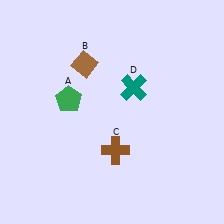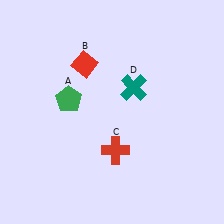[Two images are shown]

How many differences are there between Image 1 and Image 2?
There are 2 differences between the two images.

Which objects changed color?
B changed from brown to red. C changed from brown to red.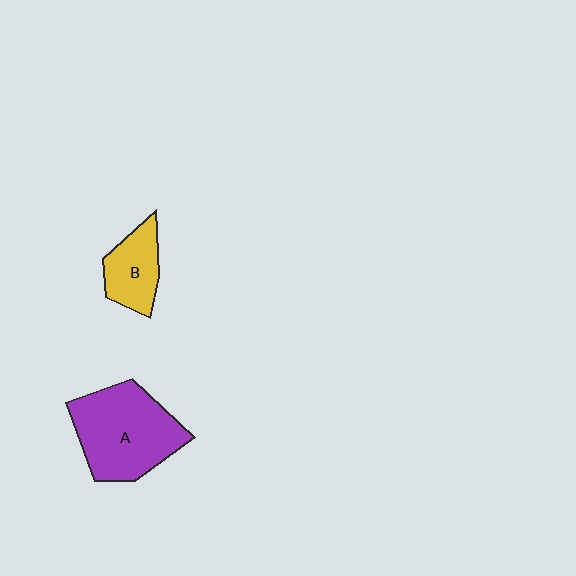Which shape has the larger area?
Shape A (purple).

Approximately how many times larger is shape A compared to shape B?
Approximately 2.1 times.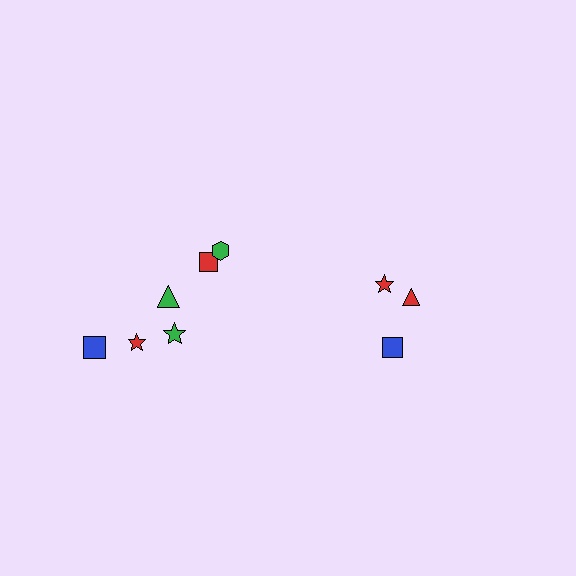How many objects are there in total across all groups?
There are 9 objects.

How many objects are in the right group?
There are 3 objects.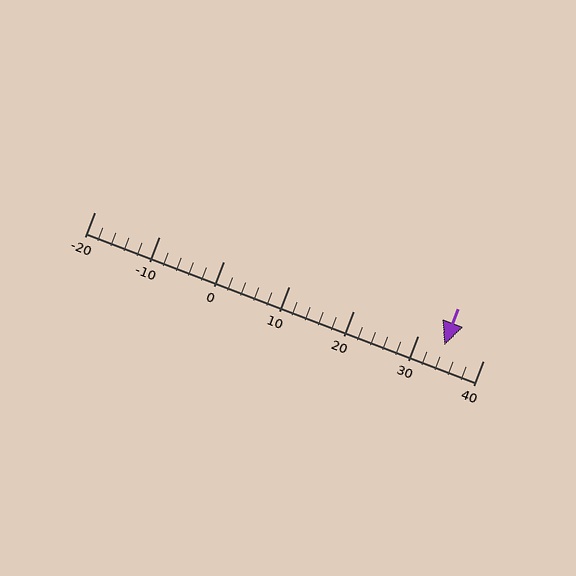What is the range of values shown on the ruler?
The ruler shows values from -20 to 40.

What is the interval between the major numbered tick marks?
The major tick marks are spaced 10 units apart.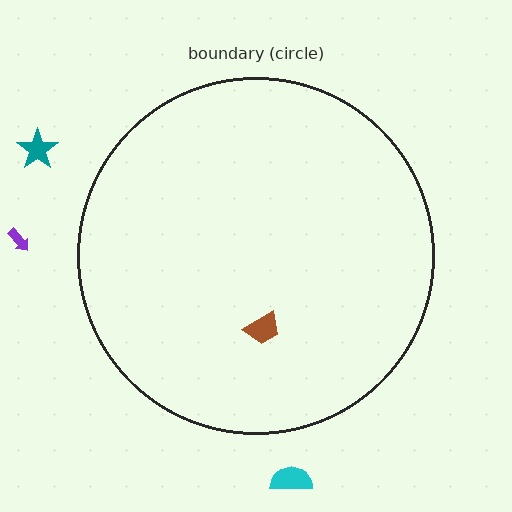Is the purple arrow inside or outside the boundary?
Outside.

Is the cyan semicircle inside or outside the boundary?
Outside.